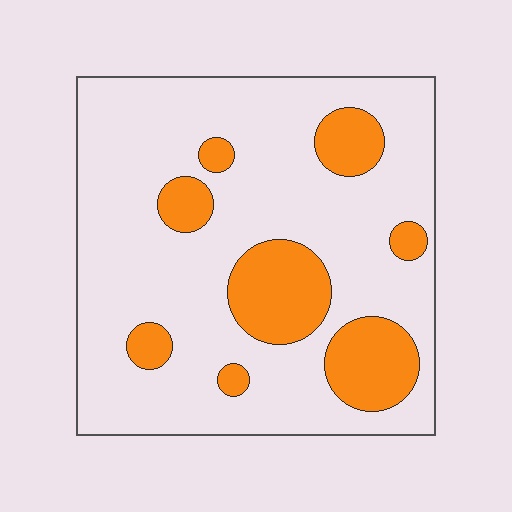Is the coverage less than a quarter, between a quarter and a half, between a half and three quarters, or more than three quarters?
Less than a quarter.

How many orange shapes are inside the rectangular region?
8.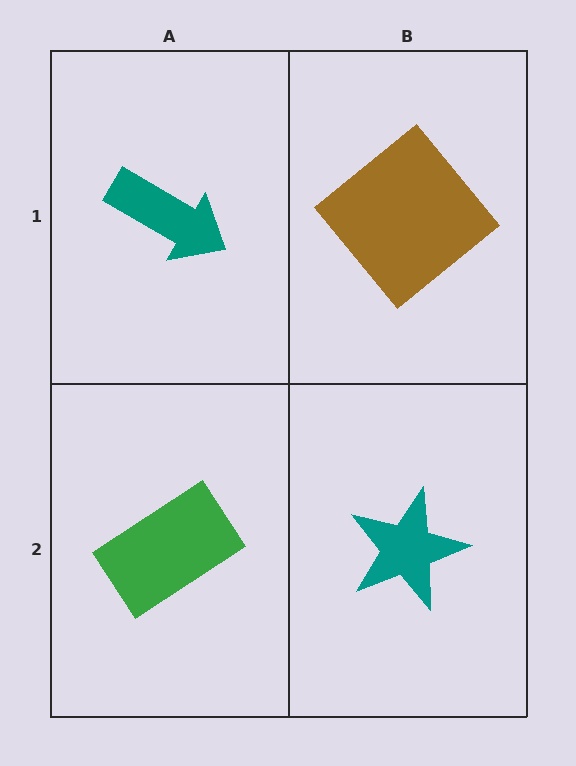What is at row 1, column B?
A brown diamond.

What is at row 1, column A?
A teal arrow.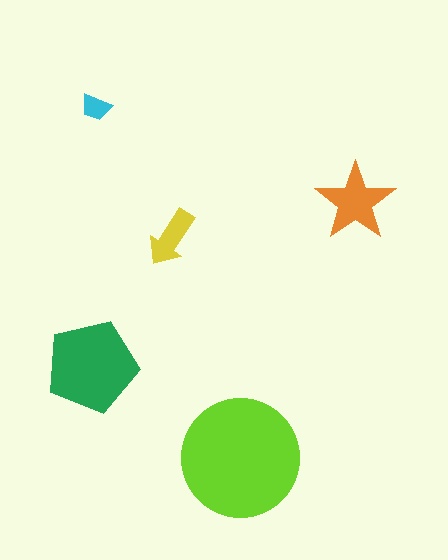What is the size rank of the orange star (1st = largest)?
3rd.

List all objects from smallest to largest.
The cyan trapezoid, the yellow arrow, the orange star, the green pentagon, the lime circle.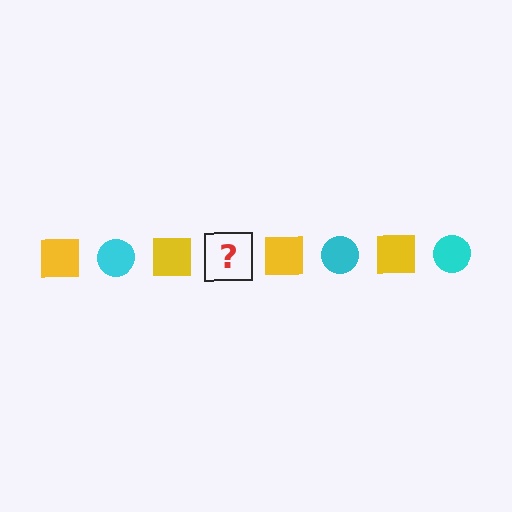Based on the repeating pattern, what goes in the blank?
The blank should be a cyan circle.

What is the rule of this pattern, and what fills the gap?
The rule is that the pattern alternates between yellow square and cyan circle. The gap should be filled with a cyan circle.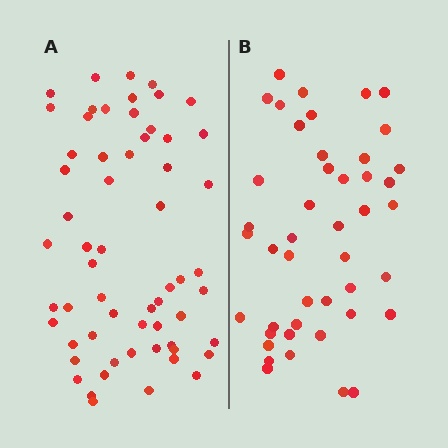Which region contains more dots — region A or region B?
Region A (the left region) has more dots.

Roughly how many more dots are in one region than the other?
Region A has approximately 15 more dots than region B.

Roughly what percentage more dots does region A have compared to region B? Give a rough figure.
About 35% more.